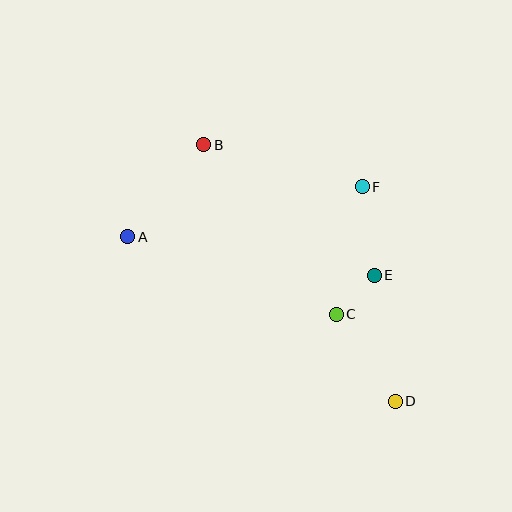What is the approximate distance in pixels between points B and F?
The distance between B and F is approximately 164 pixels.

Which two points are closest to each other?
Points C and E are closest to each other.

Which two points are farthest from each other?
Points B and D are farthest from each other.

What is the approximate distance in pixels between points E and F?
The distance between E and F is approximately 89 pixels.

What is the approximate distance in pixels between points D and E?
The distance between D and E is approximately 128 pixels.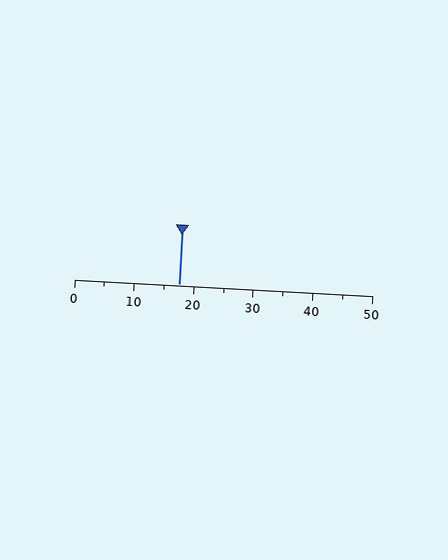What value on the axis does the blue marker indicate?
The marker indicates approximately 17.5.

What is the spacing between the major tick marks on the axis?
The major ticks are spaced 10 apart.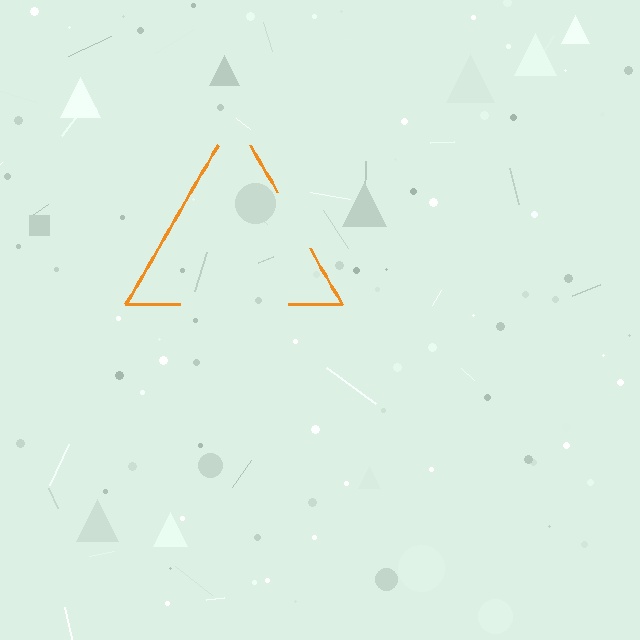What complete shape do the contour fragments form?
The contour fragments form a triangle.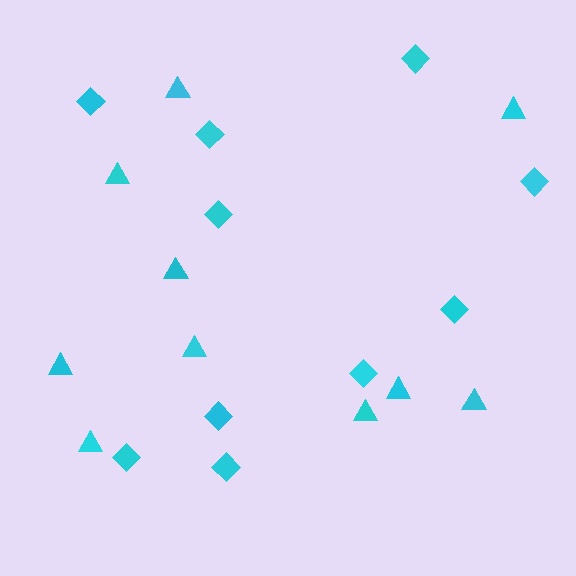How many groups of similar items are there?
There are 2 groups: one group of triangles (10) and one group of diamonds (10).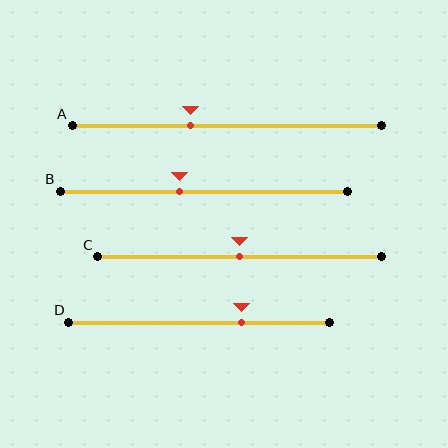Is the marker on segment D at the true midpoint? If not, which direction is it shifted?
No, the marker on segment D is shifted to the right by about 16% of the segment length.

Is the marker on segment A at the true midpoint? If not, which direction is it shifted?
No, the marker on segment A is shifted to the left by about 12% of the segment length.